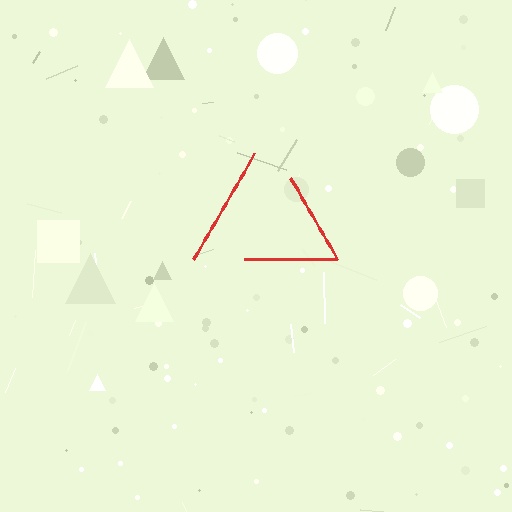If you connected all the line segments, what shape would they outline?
They would outline a triangle.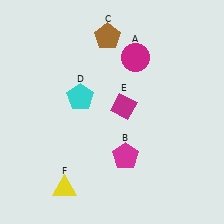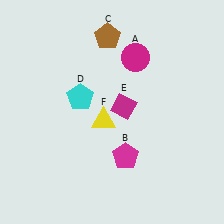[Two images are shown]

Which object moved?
The yellow triangle (F) moved up.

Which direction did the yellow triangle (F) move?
The yellow triangle (F) moved up.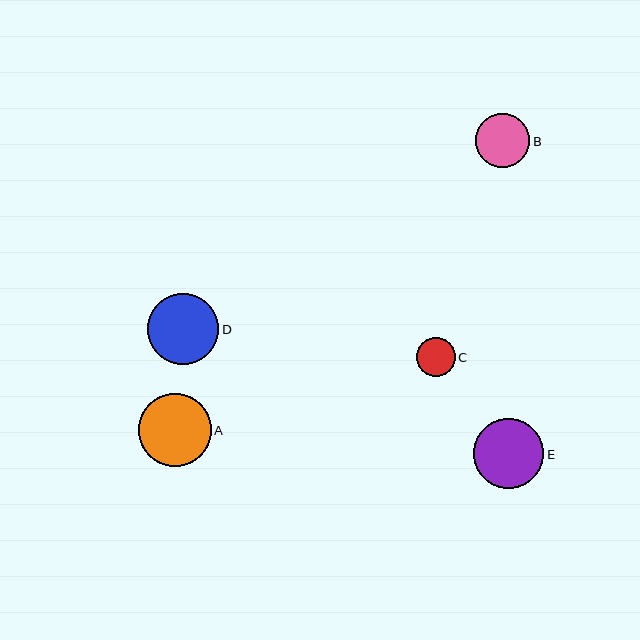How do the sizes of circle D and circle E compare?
Circle D and circle E are approximately the same size.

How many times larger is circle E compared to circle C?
Circle E is approximately 1.8 times the size of circle C.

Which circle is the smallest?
Circle C is the smallest with a size of approximately 38 pixels.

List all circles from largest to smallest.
From largest to smallest: A, D, E, B, C.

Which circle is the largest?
Circle A is the largest with a size of approximately 73 pixels.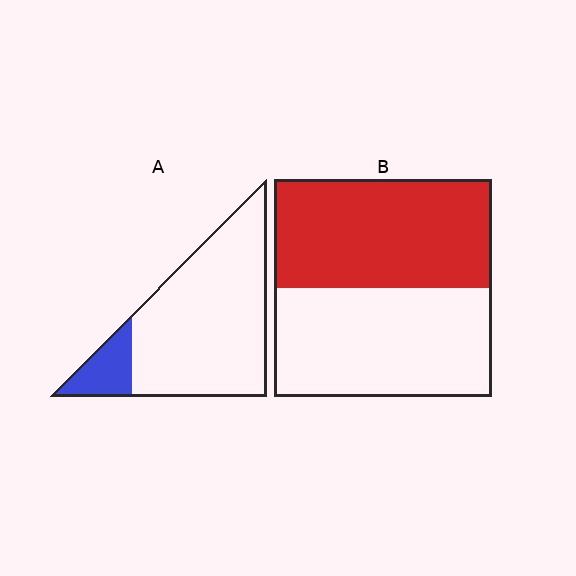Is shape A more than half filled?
No.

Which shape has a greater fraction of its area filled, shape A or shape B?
Shape B.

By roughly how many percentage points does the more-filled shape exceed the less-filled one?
By roughly 35 percentage points (B over A).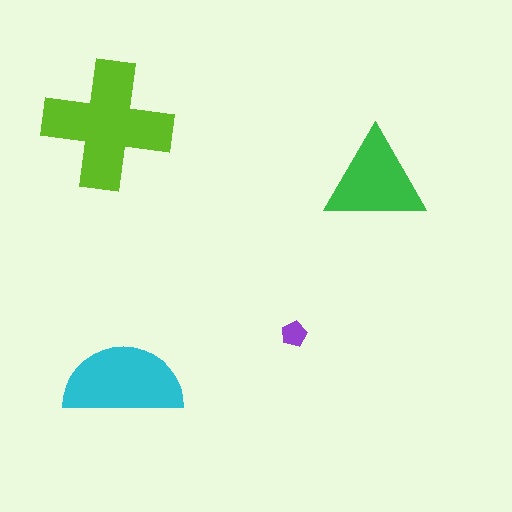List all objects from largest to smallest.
The lime cross, the cyan semicircle, the green triangle, the purple pentagon.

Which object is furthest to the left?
The lime cross is leftmost.